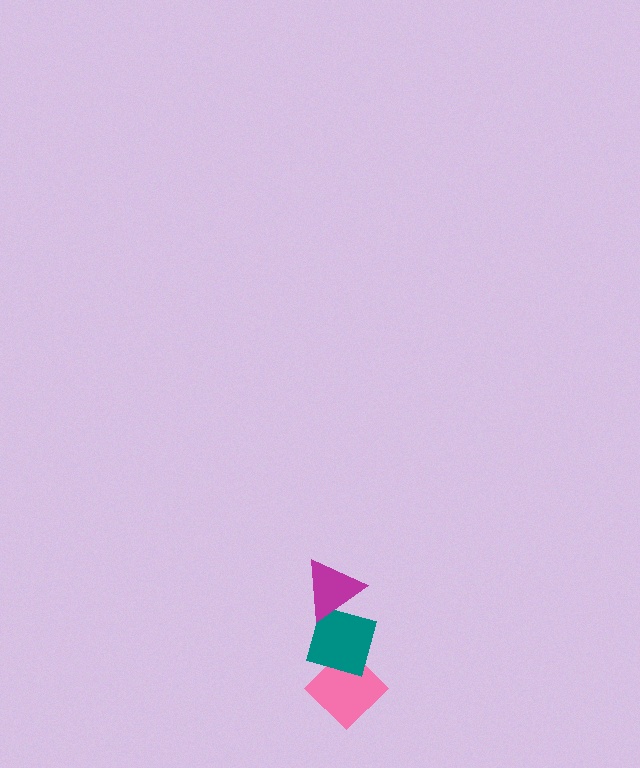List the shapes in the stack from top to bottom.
From top to bottom: the magenta triangle, the teal diamond, the pink diamond.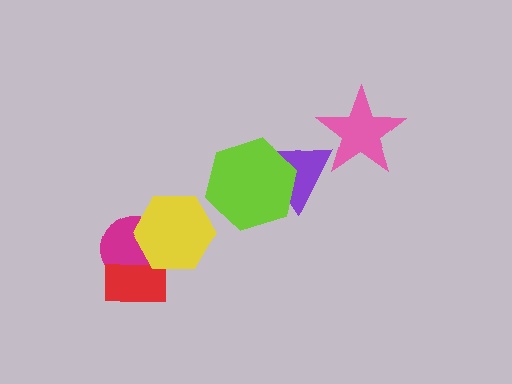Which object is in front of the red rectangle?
The yellow hexagon is in front of the red rectangle.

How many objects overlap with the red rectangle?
2 objects overlap with the red rectangle.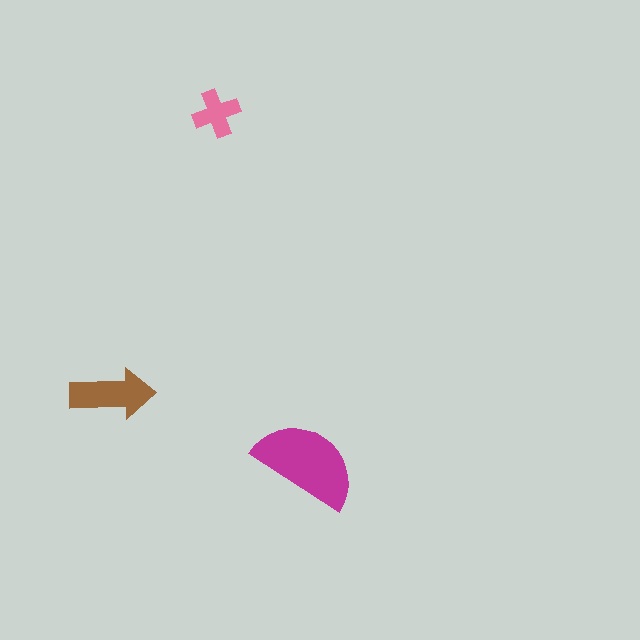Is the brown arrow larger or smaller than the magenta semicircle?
Smaller.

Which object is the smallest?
The pink cross.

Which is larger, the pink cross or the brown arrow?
The brown arrow.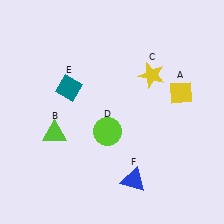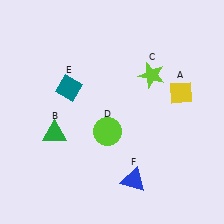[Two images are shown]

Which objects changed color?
B changed from lime to green. C changed from yellow to lime.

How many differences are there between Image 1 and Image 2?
There are 2 differences between the two images.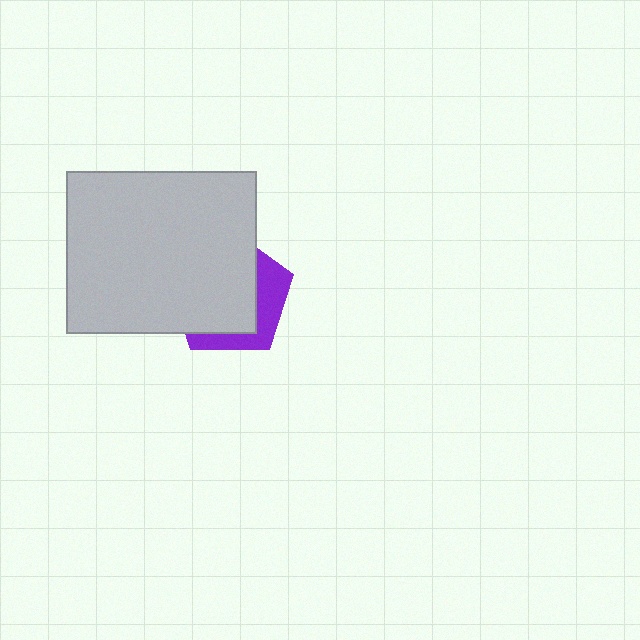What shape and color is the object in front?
The object in front is a light gray rectangle.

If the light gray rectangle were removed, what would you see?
You would see the complete purple pentagon.